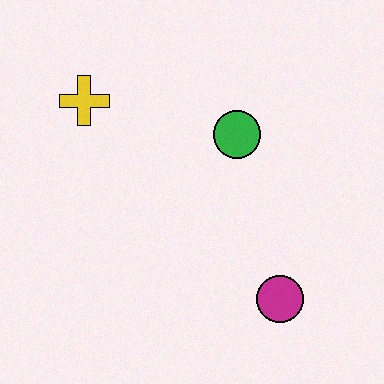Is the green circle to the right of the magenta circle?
No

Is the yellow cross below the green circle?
No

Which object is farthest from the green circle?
The magenta circle is farthest from the green circle.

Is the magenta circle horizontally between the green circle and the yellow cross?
No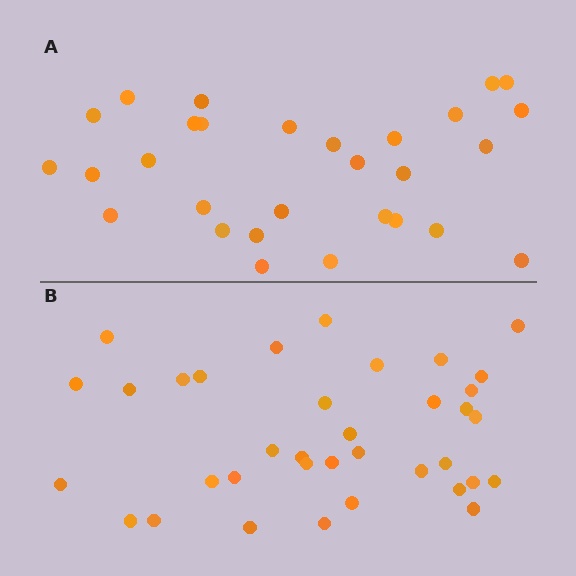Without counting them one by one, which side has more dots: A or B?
Region B (the bottom region) has more dots.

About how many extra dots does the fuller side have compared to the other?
Region B has roughly 8 or so more dots than region A.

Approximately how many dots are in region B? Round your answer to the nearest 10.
About 40 dots. (The exact count is 36, which rounds to 40.)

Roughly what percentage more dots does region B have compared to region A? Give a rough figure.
About 25% more.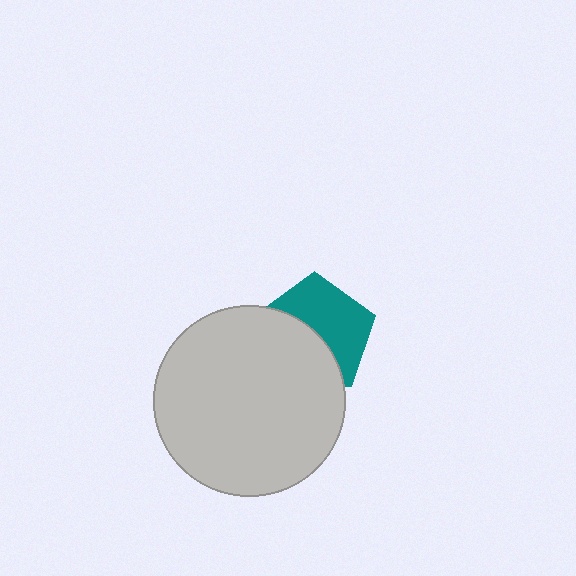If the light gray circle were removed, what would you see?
You would see the complete teal pentagon.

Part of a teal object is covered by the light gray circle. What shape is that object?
It is a pentagon.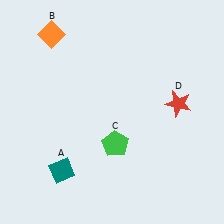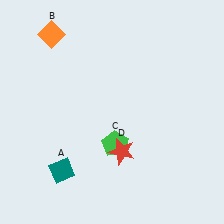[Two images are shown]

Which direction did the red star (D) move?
The red star (D) moved left.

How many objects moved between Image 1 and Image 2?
1 object moved between the two images.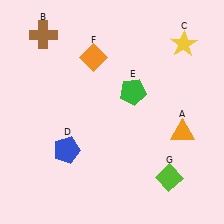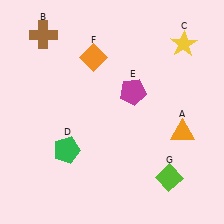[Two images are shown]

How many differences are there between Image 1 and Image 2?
There are 2 differences between the two images.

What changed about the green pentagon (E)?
In Image 1, E is green. In Image 2, it changed to magenta.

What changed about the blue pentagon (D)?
In Image 1, D is blue. In Image 2, it changed to green.